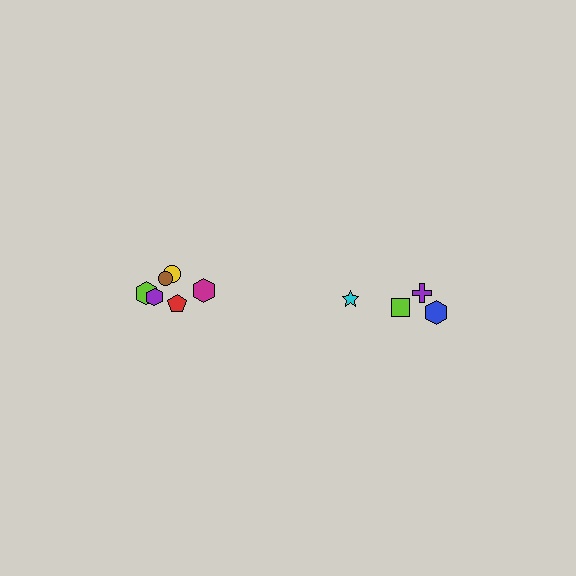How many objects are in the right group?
There are 4 objects.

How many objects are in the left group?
There are 6 objects.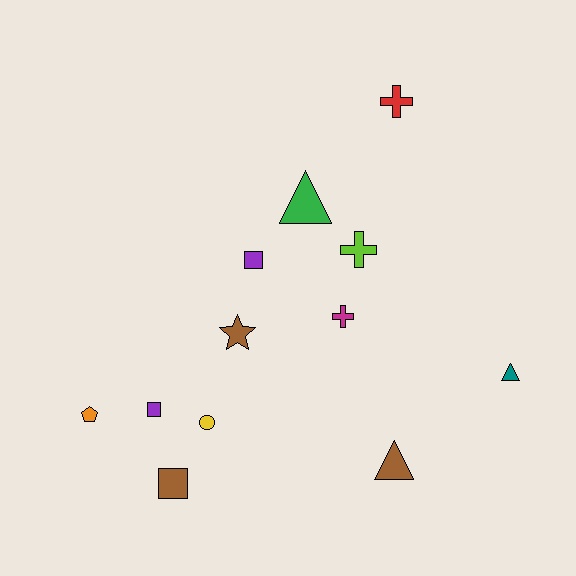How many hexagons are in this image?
There are no hexagons.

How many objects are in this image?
There are 12 objects.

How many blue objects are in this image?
There are no blue objects.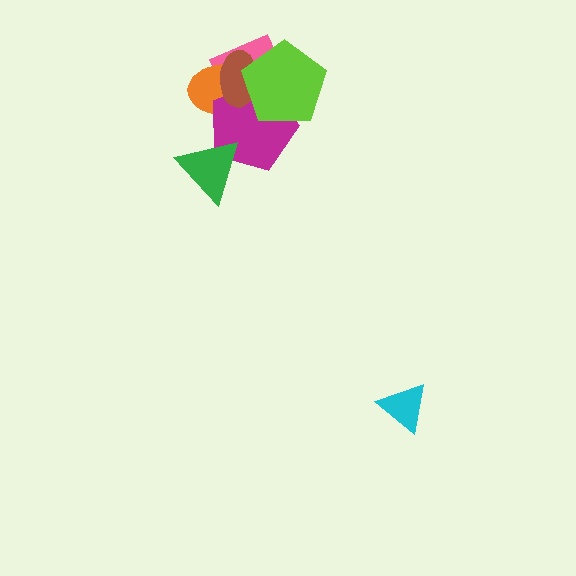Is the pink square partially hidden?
Yes, it is partially covered by another shape.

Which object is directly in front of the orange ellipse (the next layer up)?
The magenta pentagon is directly in front of the orange ellipse.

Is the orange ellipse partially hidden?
Yes, it is partially covered by another shape.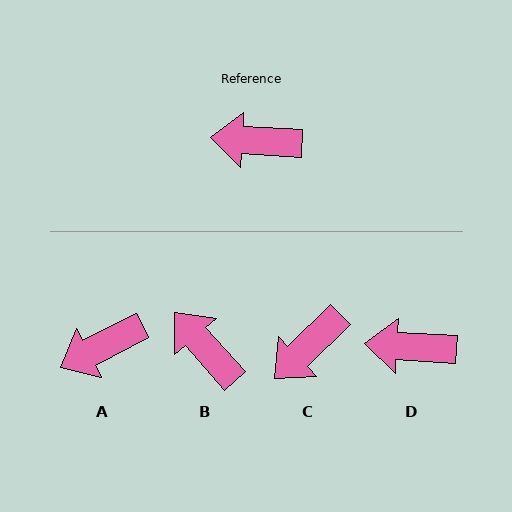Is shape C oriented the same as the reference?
No, it is off by about 48 degrees.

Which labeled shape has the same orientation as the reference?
D.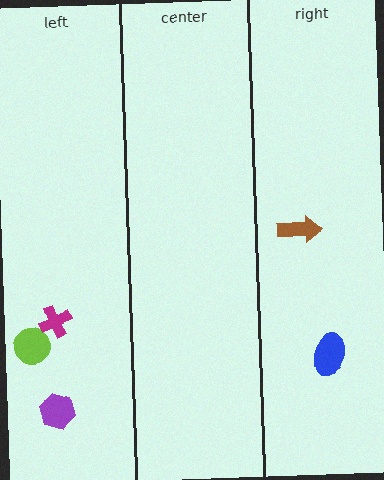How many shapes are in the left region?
3.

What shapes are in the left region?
The purple hexagon, the lime circle, the magenta cross.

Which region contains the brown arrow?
The right region.